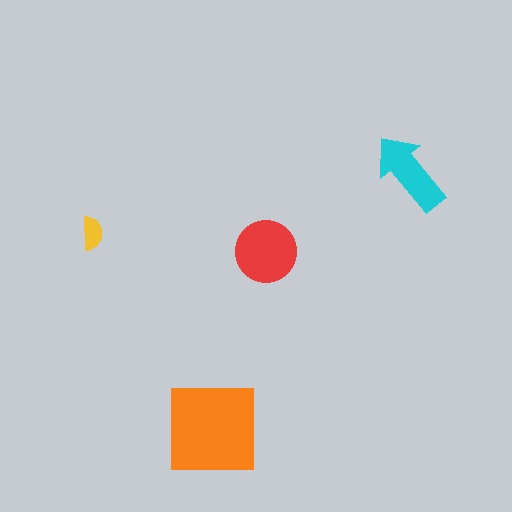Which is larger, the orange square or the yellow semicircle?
The orange square.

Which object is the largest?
The orange square.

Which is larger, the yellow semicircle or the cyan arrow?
The cyan arrow.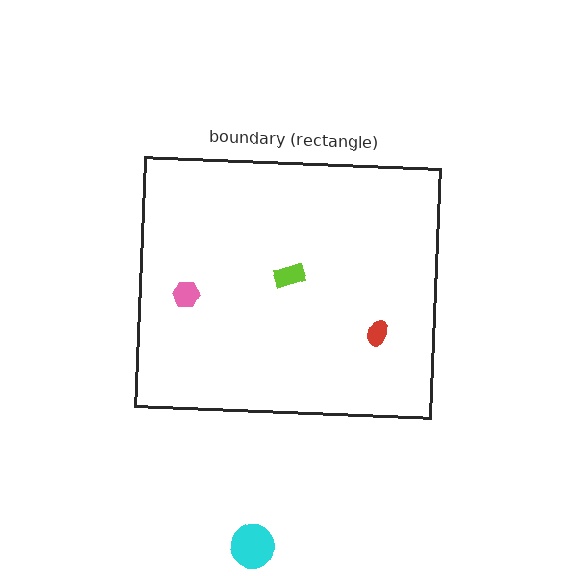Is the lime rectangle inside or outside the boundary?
Inside.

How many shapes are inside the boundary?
3 inside, 1 outside.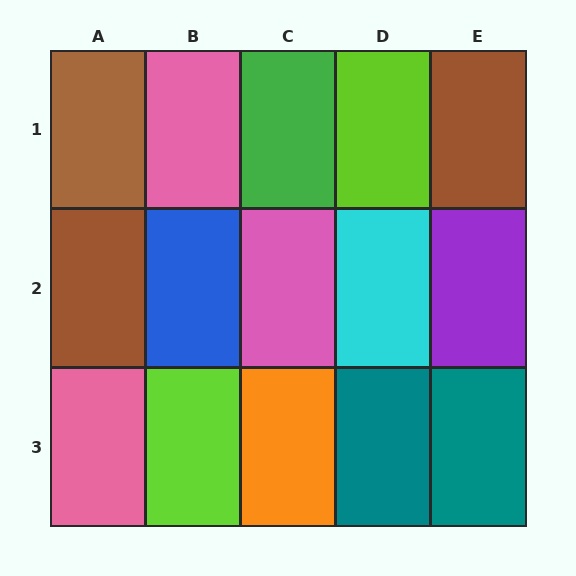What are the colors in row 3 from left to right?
Pink, lime, orange, teal, teal.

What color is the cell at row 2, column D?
Cyan.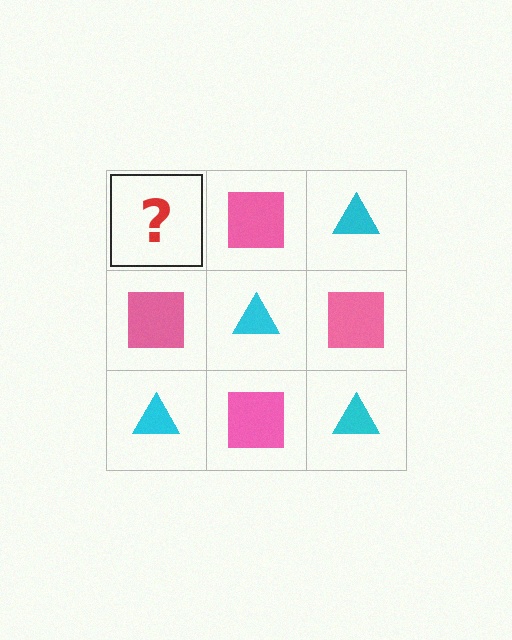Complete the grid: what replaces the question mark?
The question mark should be replaced with a cyan triangle.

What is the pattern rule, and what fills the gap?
The rule is that it alternates cyan triangle and pink square in a checkerboard pattern. The gap should be filled with a cyan triangle.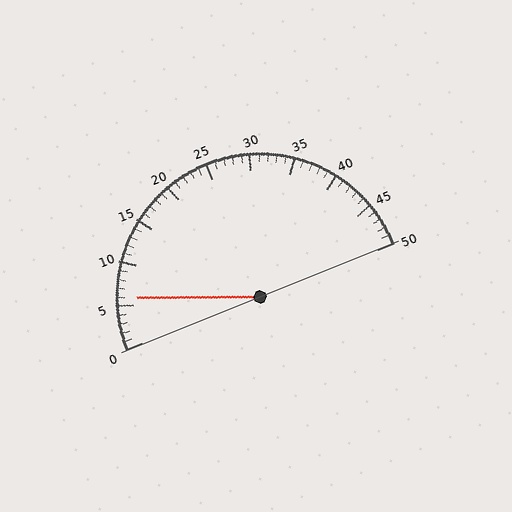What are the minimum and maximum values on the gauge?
The gauge ranges from 0 to 50.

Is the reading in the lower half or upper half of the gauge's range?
The reading is in the lower half of the range (0 to 50).